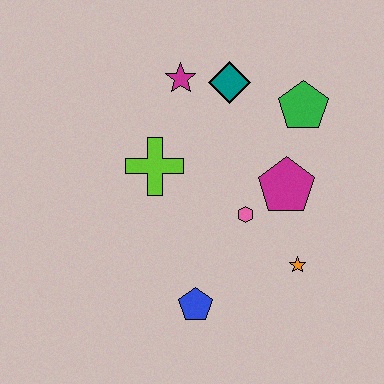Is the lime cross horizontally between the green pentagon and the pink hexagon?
No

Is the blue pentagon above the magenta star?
No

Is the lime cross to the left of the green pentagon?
Yes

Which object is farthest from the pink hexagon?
The magenta star is farthest from the pink hexagon.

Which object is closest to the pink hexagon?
The magenta pentagon is closest to the pink hexagon.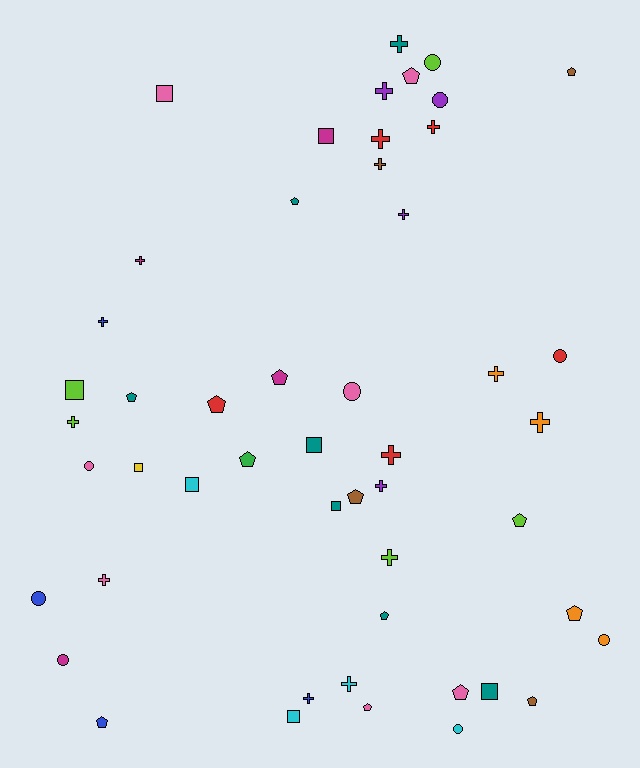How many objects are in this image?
There are 50 objects.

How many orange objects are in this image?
There are 4 orange objects.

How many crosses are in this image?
There are 17 crosses.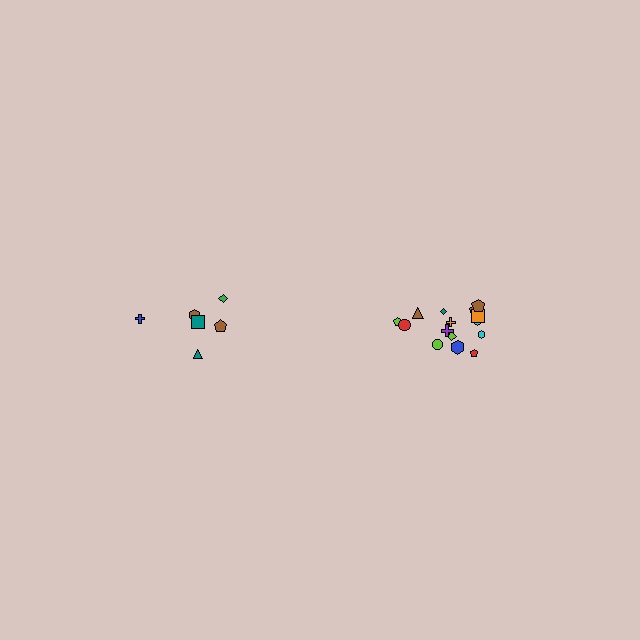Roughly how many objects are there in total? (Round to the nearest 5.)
Roughly 20 objects in total.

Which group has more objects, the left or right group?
The right group.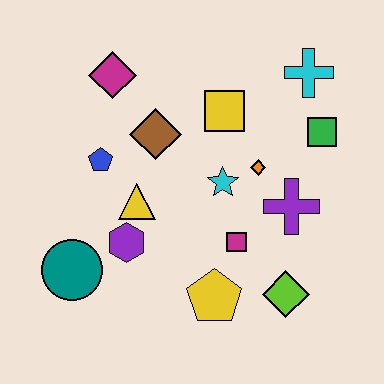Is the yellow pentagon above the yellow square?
No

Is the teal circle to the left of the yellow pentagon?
Yes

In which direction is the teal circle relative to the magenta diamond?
The teal circle is below the magenta diamond.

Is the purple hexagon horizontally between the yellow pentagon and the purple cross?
No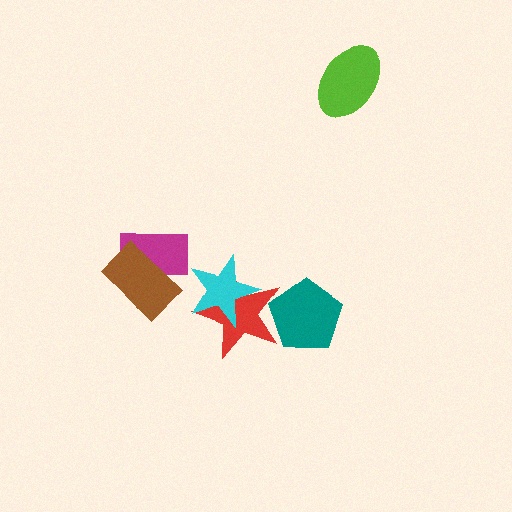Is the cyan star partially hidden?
No, no other shape covers it.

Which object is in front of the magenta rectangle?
The brown rectangle is in front of the magenta rectangle.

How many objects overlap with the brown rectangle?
1 object overlaps with the brown rectangle.